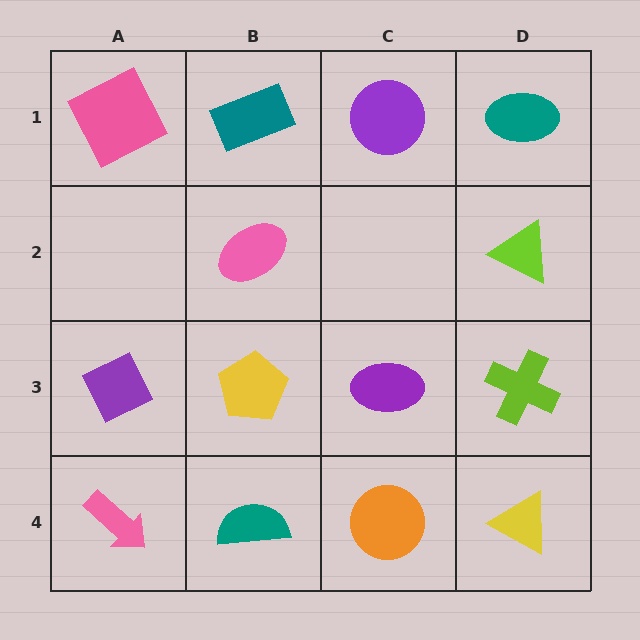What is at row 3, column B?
A yellow pentagon.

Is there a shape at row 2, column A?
No, that cell is empty.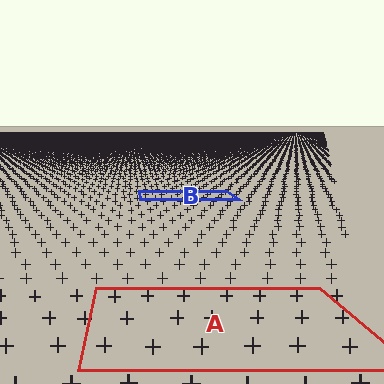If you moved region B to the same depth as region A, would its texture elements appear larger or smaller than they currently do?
They would appear larger. At a closer depth, the same texture elements are projected at a bigger on-screen size.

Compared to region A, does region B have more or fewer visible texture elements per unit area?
Region B has more texture elements per unit area — they are packed more densely because it is farther away.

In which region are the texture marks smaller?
The texture marks are smaller in region B, because it is farther away.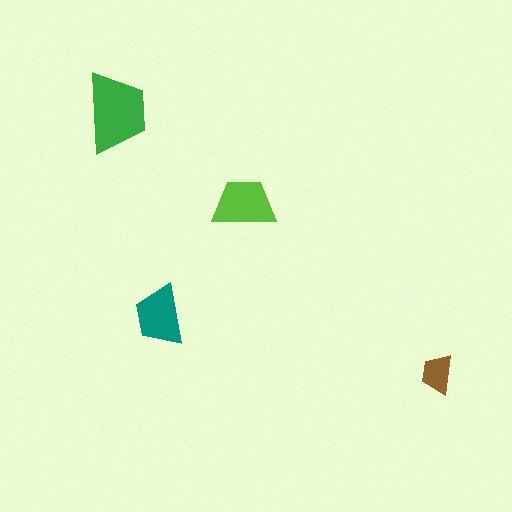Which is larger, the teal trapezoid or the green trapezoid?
The green one.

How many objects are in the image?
There are 4 objects in the image.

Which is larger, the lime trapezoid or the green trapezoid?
The green one.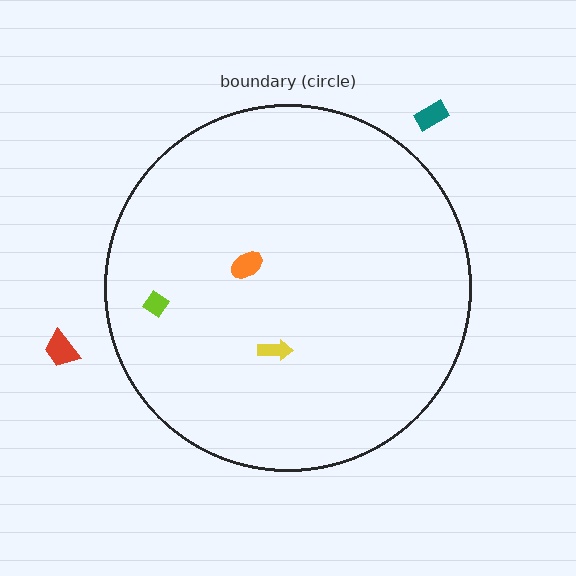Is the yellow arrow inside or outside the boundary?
Inside.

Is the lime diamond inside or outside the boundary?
Inside.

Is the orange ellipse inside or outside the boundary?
Inside.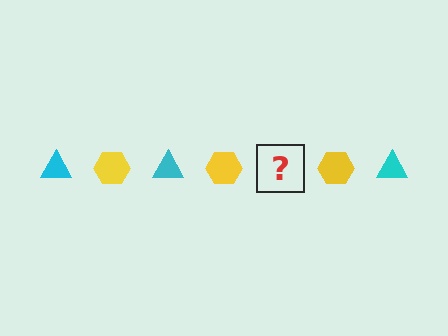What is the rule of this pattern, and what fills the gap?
The rule is that the pattern alternates between cyan triangle and yellow hexagon. The gap should be filled with a cyan triangle.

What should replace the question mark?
The question mark should be replaced with a cyan triangle.